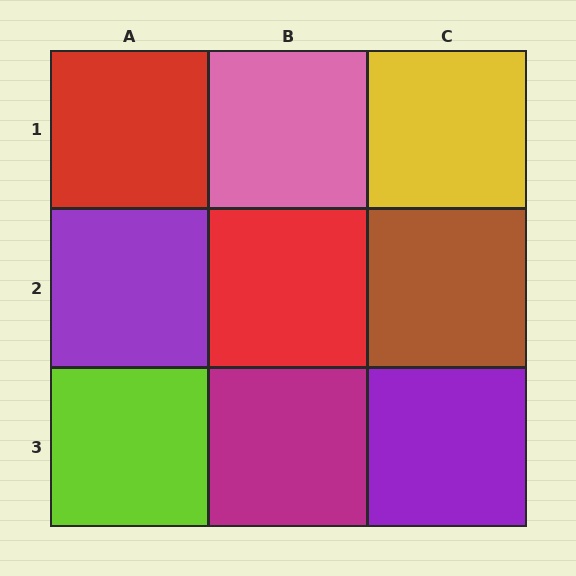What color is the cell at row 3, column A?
Lime.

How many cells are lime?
1 cell is lime.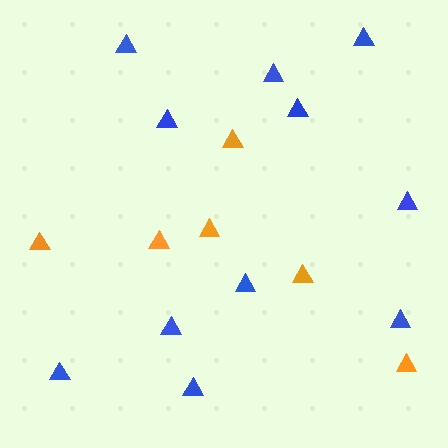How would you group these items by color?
There are 2 groups: one group of orange triangles (6) and one group of blue triangles (11).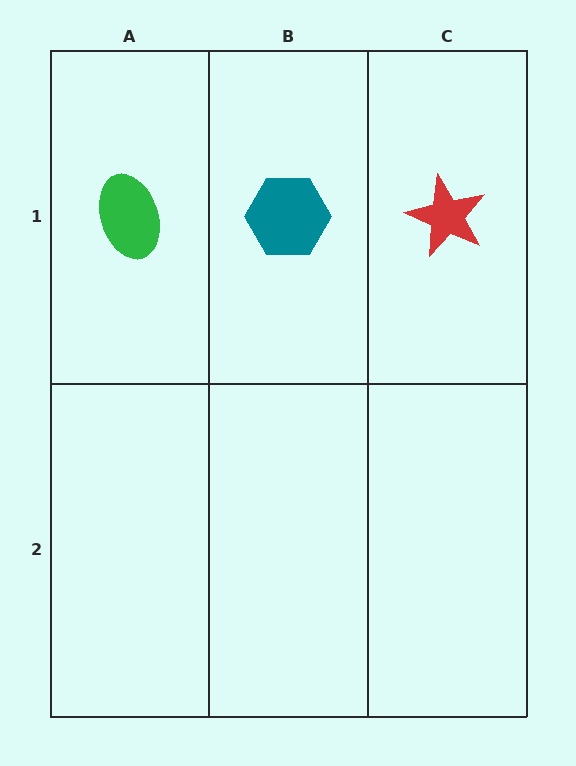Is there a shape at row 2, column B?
No, that cell is empty.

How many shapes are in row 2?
0 shapes.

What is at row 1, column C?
A red star.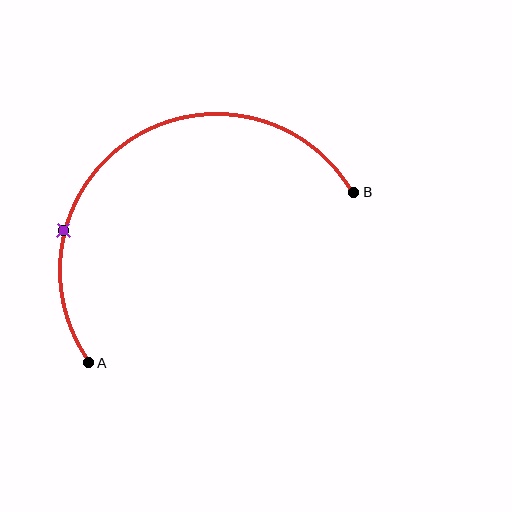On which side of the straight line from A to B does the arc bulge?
The arc bulges above the straight line connecting A and B.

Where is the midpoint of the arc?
The arc midpoint is the point on the curve farthest from the straight line joining A and B. It sits above that line.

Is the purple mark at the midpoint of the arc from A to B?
No. The purple mark lies on the arc but is closer to endpoint A. The arc midpoint would be at the point on the curve equidistant along the arc from both A and B.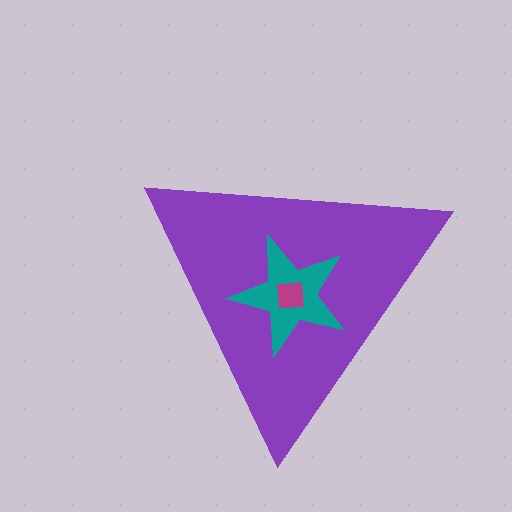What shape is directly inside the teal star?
The magenta square.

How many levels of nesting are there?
3.